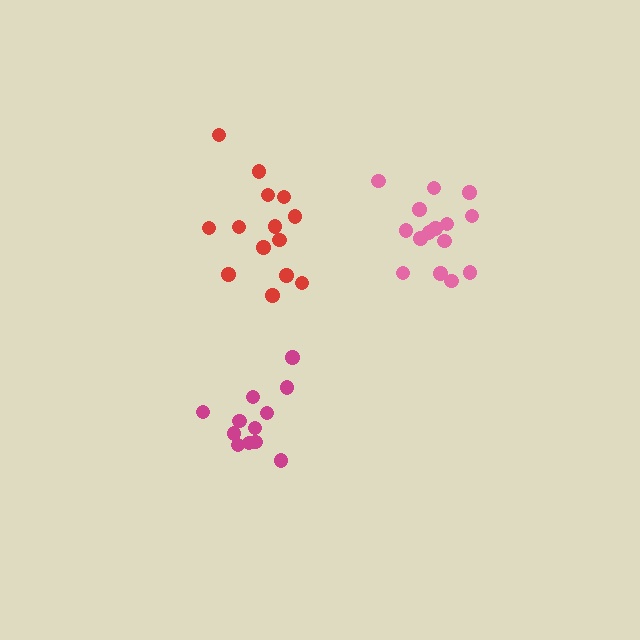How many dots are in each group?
Group 1: 12 dots, Group 2: 15 dots, Group 3: 14 dots (41 total).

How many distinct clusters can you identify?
There are 3 distinct clusters.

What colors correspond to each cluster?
The clusters are colored: magenta, pink, red.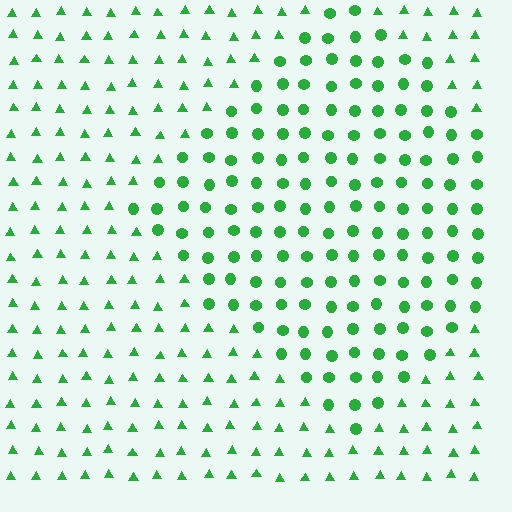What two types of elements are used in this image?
The image uses circles inside the diamond region and triangles outside it.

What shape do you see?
I see a diamond.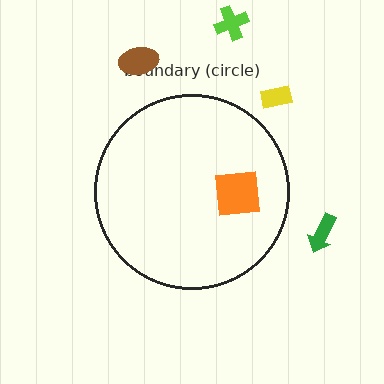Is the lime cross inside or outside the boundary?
Outside.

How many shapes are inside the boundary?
1 inside, 4 outside.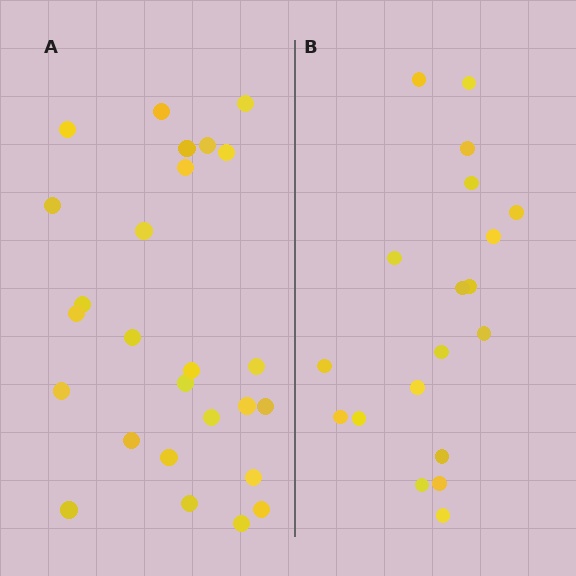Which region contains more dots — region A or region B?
Region A (the left region) has more dots.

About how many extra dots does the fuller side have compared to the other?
Region A has roughly 8 or so more dots than region B.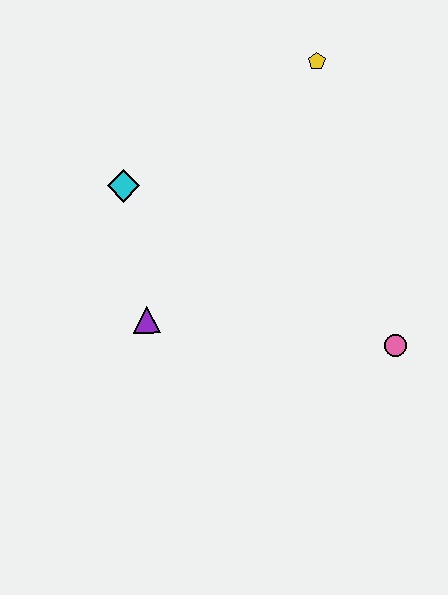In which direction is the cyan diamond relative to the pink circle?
The cyan diamond is to the left of the pink circle.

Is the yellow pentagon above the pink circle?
Yes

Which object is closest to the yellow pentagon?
The cyan diamond is closest to the yellow pentagon.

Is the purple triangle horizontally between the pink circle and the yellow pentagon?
No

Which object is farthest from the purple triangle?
The yellow pentagon is farthest from the purple triangle.